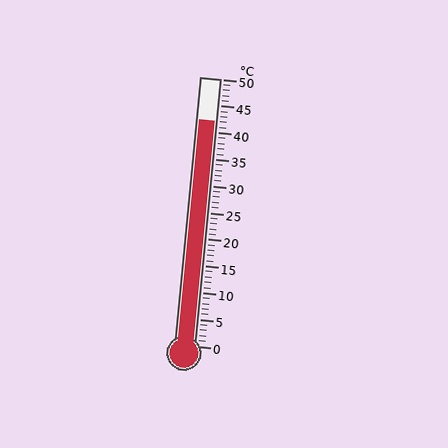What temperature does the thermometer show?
The thermometer shows approximately 42°C.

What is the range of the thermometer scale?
The thermometer scale ranges from 0°C to 50°C.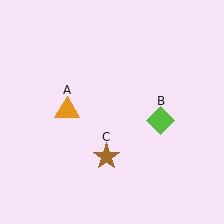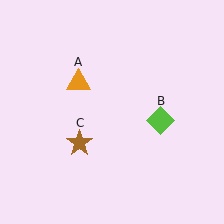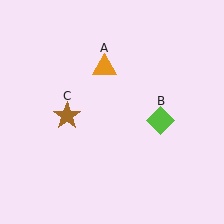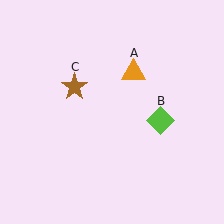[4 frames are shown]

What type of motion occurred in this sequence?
The orange triangle (object A), brown star (object C) rotated clockwise around the center of the scene.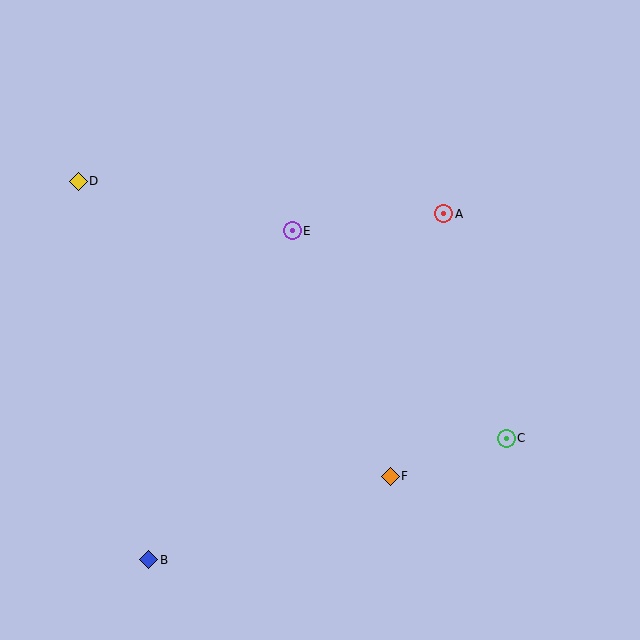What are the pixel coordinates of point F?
Point F is at (390, 476).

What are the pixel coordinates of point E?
Point E is at (292, 231).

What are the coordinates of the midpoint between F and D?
The midpoint between F and D is at (234, 329).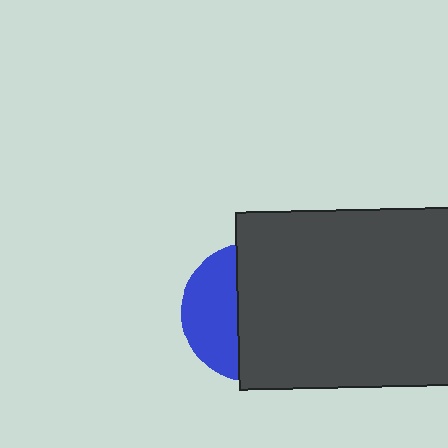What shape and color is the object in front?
The object in front is a dark gray rectangle.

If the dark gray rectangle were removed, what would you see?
You would see the complete blue circle.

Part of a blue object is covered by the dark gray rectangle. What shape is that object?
It is a circle.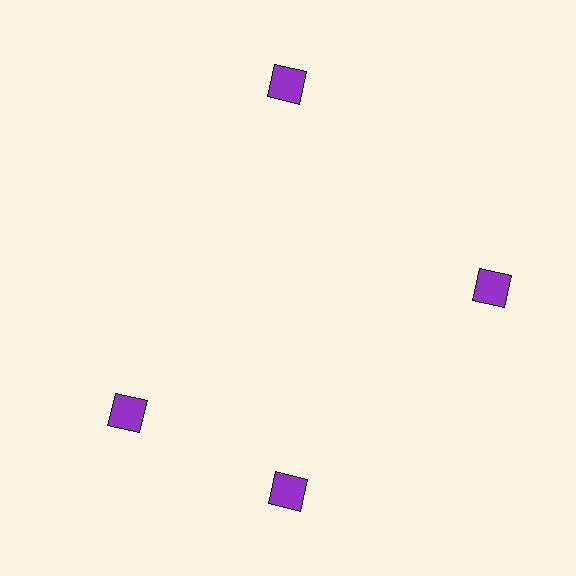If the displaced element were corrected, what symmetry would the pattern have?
It would have 4-fold rotational symmetry — the pattern would map onto itself every 90 degrees.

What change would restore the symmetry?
The symmetry would be restored by rotating it back into even spacing with its neighbors so that all 4 diamonds sit at equal angles and equal distance from the center.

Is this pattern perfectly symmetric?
No. The 4 purple diamonds are arranged in a ring, but one element near the 9 o'clock position is rotated out of alignment along the ring, breaking the 4-fold rotational symmetry.